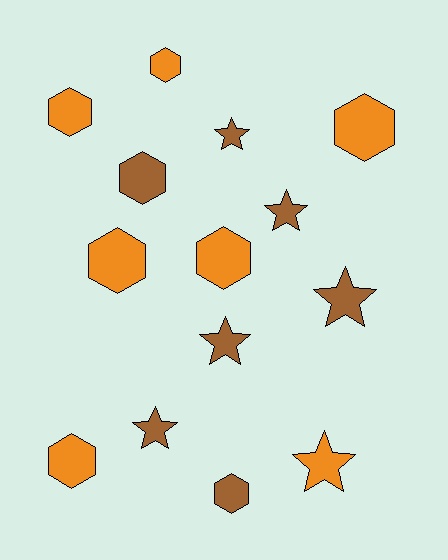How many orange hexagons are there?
There are 6 orange hexagons.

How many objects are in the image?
There are 14 objects.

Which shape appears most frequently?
Hexagon, with 8 objects.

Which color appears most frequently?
Brown, with 7 objects.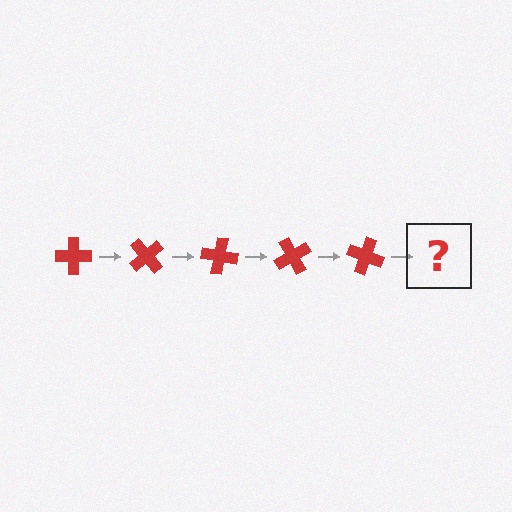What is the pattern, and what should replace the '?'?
The pattern is that the cross rotates 50 degrees each step. The '?' should be a red cross rotated 250 degrees.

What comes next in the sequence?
The next element should be a red cross rotated 250 degrees.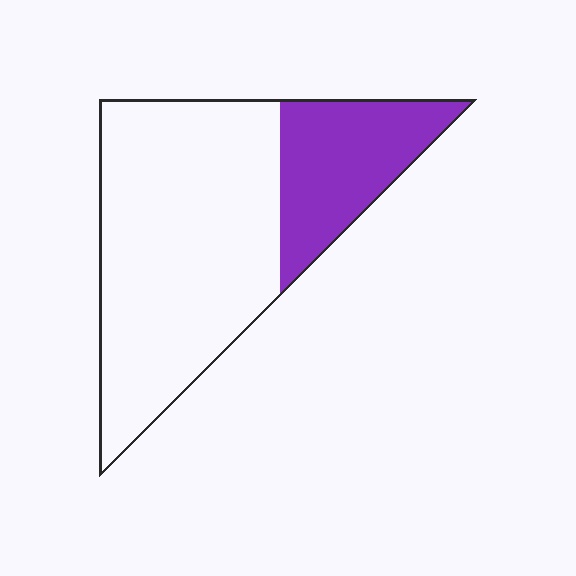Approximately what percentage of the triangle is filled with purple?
Approximately 25%.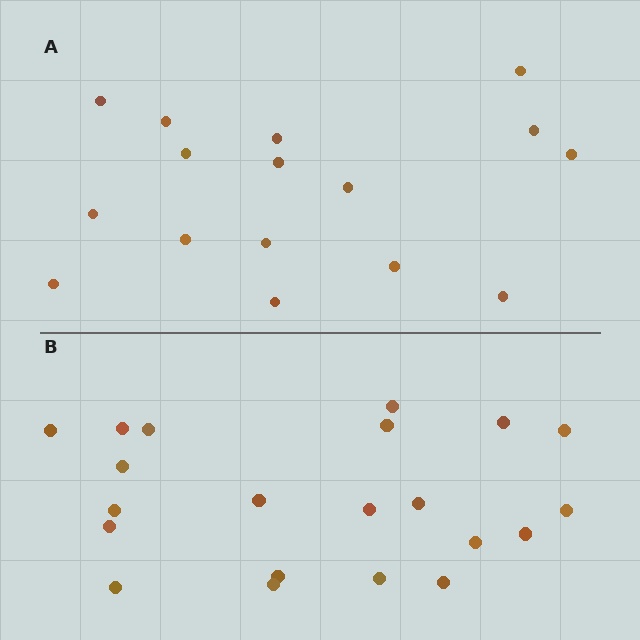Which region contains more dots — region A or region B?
Region B (the bottom region) has more dots.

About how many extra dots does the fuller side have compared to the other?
Region B has about 5 more dots than region A.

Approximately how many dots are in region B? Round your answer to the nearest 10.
About 20 dots. (The exact count is 21, which rounds to 20.)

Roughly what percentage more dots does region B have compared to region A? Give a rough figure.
About 30% more.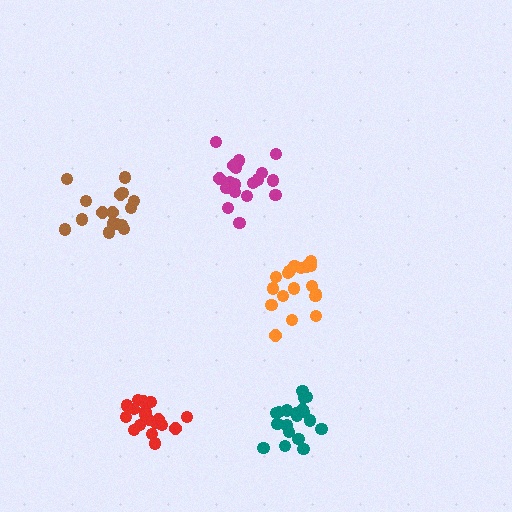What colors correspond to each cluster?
The clusters are colored: magenta, brown, teal, orange, red.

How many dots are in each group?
Group 1: 19 dots, Group 2: 16 dots, Group 3: 19 dots, Group 4: 18 dots, Group 5: 19 dots (91 total).